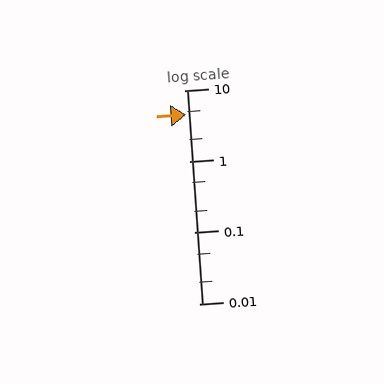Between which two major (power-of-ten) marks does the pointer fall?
The pointer is between 1 and 10.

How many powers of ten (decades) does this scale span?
The scale spans 3 decades, from 0.01 to 10.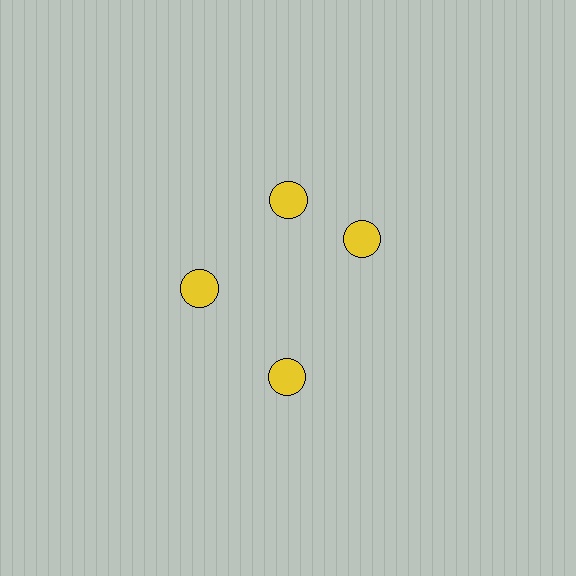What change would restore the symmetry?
The symmetry would be restored by rotating it back into even spacing with its neighbors so that all 4 circles sit at equal angles and equal distance from the center.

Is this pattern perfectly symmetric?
No. The 4 yellow circles are arranged in a ring, but one element near the 3 o'clock position is rotated out of alignment along the ring, breaking the 4-fold rotational symmetry.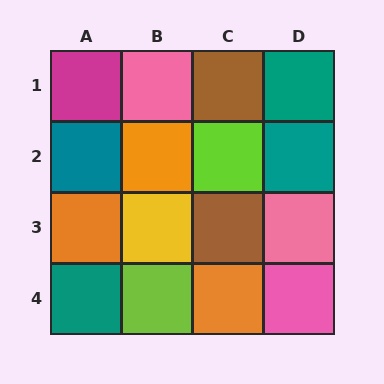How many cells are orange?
3 cells are orange.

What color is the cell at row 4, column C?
Orange.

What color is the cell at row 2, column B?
Orange.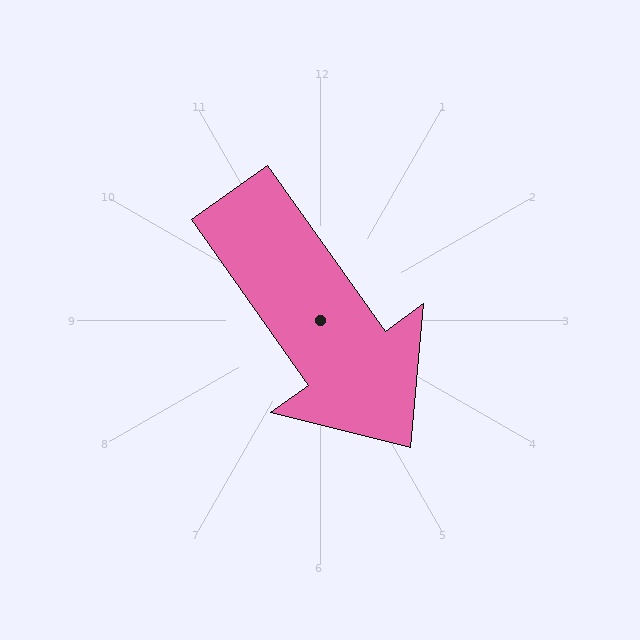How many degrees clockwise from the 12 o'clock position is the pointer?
Approximately 145 degrees.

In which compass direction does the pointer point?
Southeast.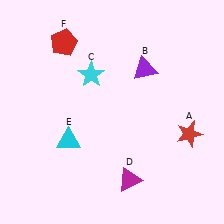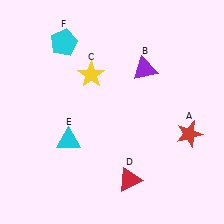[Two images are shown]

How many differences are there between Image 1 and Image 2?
There are 3 differences between the two images.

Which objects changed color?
C changed from cyan to yellow. D changed from magenta to red. F changed from red to cyan.